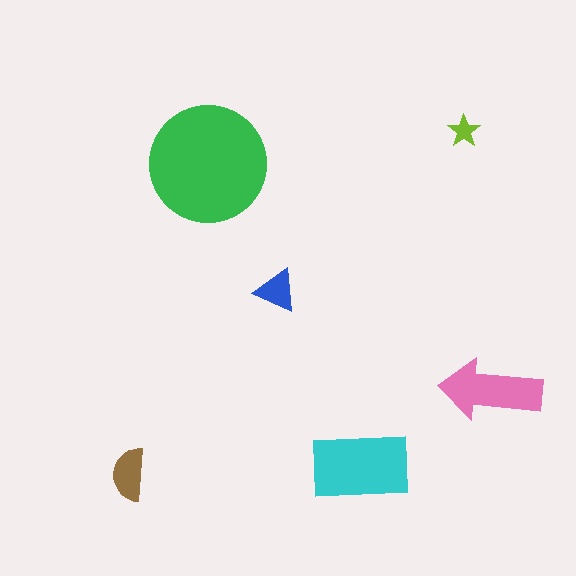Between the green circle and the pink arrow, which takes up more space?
The green circle.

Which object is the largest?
The green circle.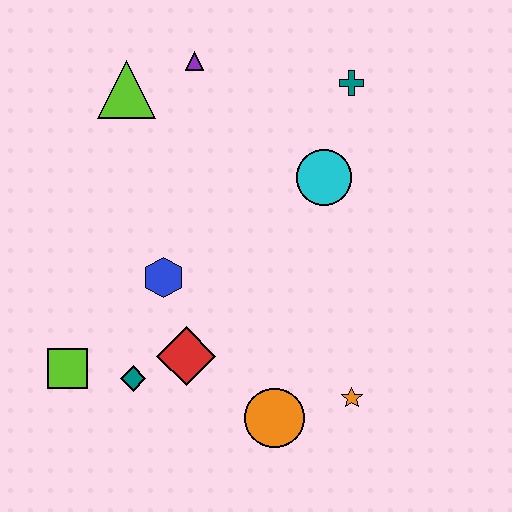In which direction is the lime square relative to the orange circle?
The lime square is to the left of the orange circle.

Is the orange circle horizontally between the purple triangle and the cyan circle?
Yes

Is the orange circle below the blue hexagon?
Yes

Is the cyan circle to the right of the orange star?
No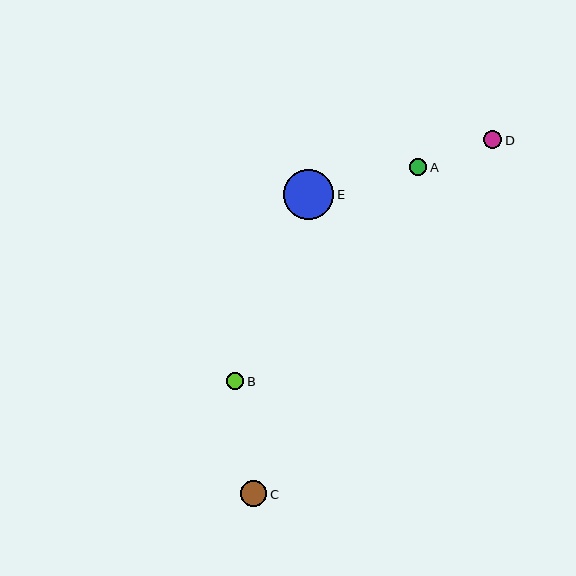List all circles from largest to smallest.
From largest to smallest: E, C, D, A, B.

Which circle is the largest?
Circle E is the largest with a size of approximately 50 pixels.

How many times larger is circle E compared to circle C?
Circle E is approximately 1.9 times the size of circle C.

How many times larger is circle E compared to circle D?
Circle E is approximately 2.8 times the size of circle D.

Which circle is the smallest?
Circle B is the smallest with a size of approximately 17 pixels.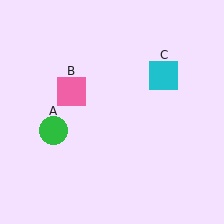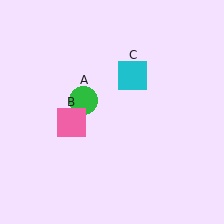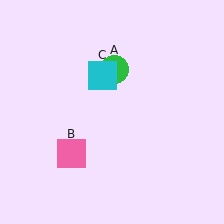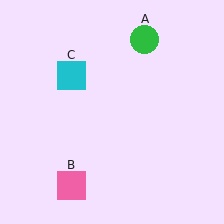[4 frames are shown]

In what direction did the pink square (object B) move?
The pink square (object B) moved down.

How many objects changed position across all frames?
3 objects changed position: green circle (object A), pink square (object B), cyan square (object C).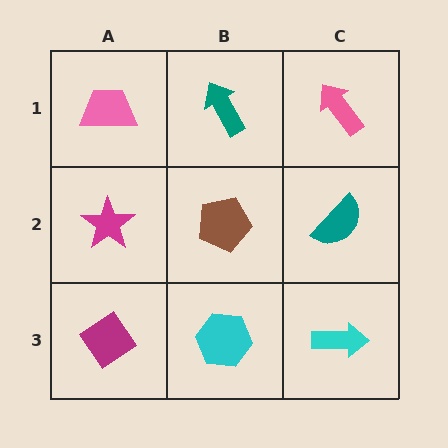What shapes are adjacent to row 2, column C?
A pink arrow (row 1, column C), a cyan arrow (row 3, column C), a brown pentagon (row 2, column B).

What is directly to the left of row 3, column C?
A cyan hexagon.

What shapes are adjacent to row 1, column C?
A teal semicircle (row 2, column C), a teal arrow (row 1, column B).